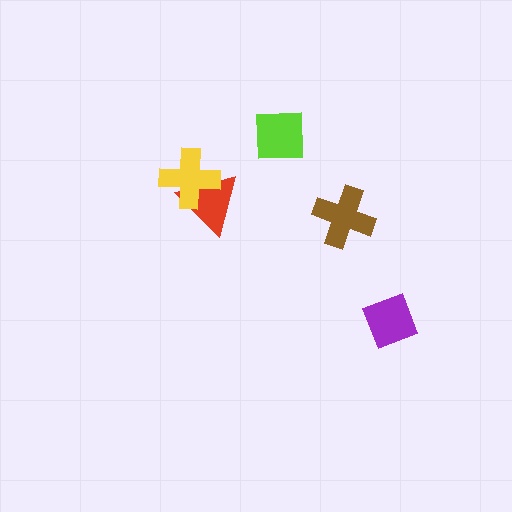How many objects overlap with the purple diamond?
0 objects overlap with the purple diamond.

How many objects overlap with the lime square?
0 objects overlap with the lime square.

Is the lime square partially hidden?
No, no other shape covers it.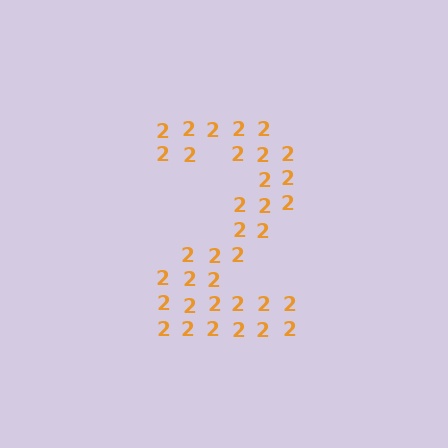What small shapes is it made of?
It is made of small digit 2's.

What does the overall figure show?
The overall figure shows the digit 2.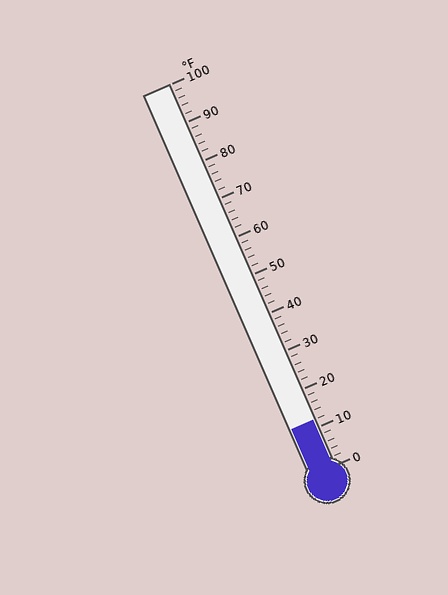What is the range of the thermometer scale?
The thermometer scale ranges from 0°F to 100°F.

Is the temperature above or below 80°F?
The temperature is below 80°F.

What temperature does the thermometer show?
The thermometer shows approximately 12°F.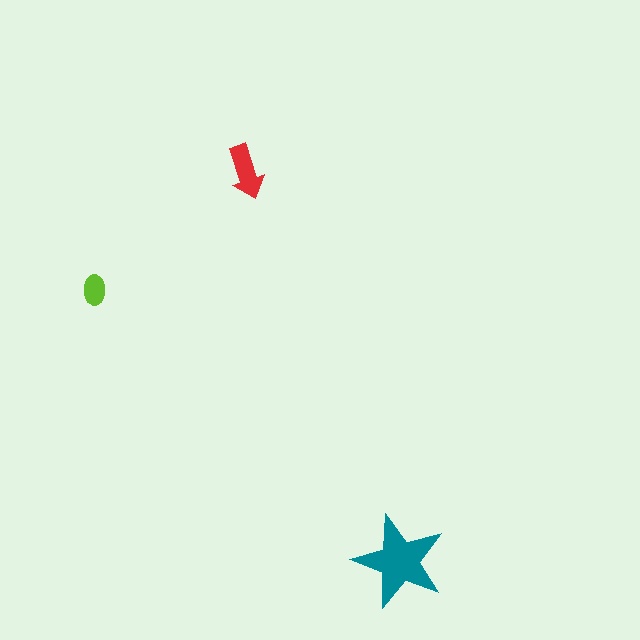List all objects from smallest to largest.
The lime ellipse, the red arrow, the teal star.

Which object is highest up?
The red arrow is topmost.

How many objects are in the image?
There are 3 objects in the image.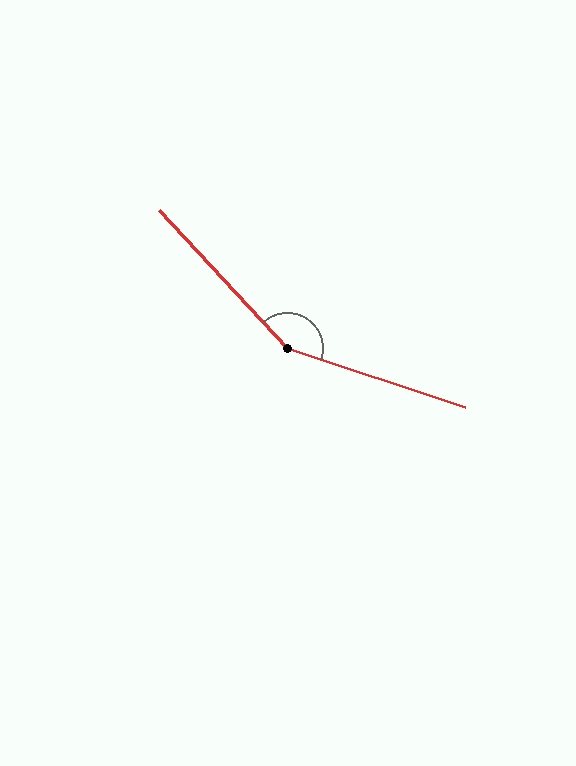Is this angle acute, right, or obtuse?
It is obtuse.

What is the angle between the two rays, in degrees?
Approximately 151 degrees.